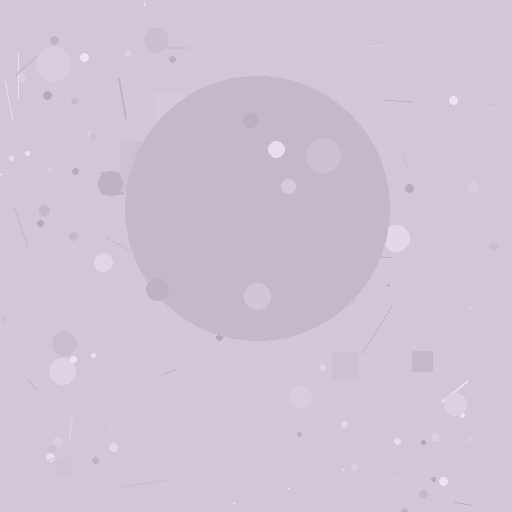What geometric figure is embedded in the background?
A circle is embedded in the background.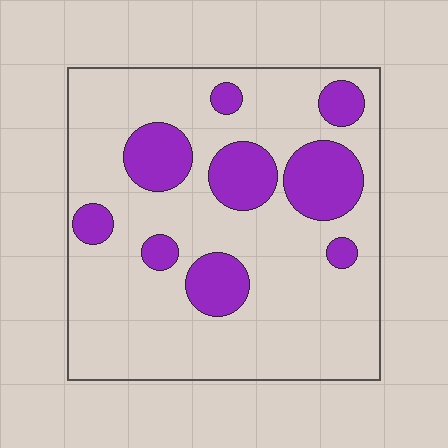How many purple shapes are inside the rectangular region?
9.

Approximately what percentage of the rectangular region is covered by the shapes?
Approximately 20%.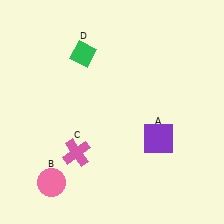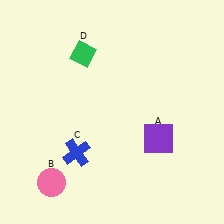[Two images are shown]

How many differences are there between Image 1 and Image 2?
There is 1 difference between the two images.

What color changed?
The cross (C) changed from pink in Image 1 to blue in Image 2.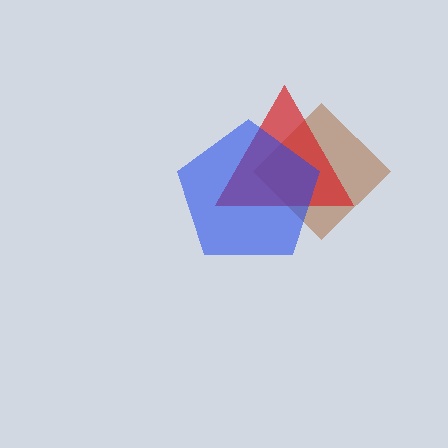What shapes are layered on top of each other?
The layered shapes are: a brown diamond, a red triangle, a blue pentagon.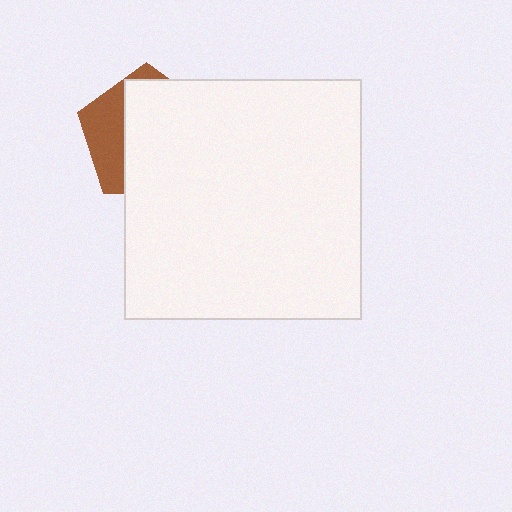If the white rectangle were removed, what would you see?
You would see the complete brown pentagon.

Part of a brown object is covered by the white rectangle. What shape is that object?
It is a pentagon.